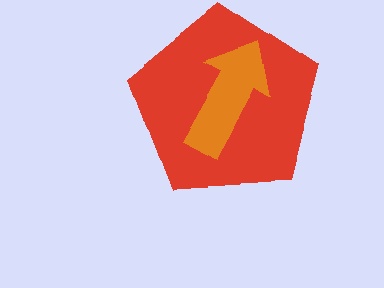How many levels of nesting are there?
2.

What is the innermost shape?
The orange arrow.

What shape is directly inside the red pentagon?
The orange arrow.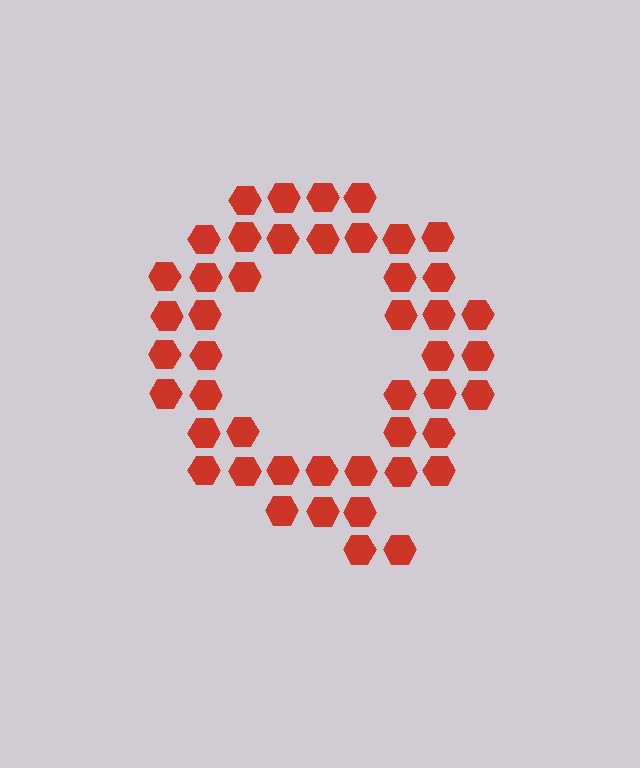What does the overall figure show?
The overall figure shows the letter Q.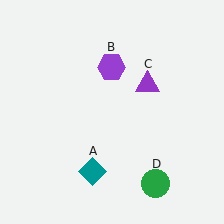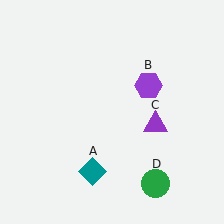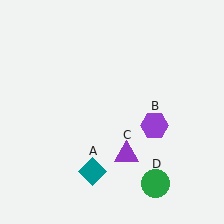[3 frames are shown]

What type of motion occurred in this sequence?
The purple hexagon (object B), purple triangle (object C) rotated clockwise around the center of the scene.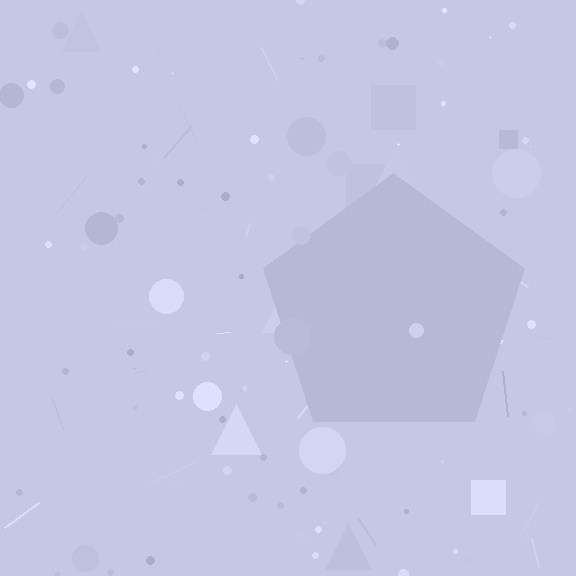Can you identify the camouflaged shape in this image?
The camouflaged shape is a pentagon.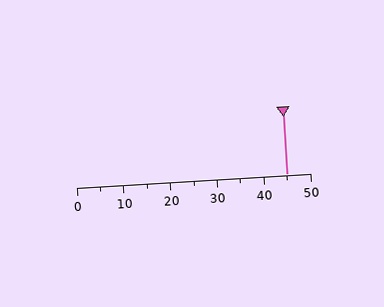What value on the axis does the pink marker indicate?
The marker indicates approximately 45.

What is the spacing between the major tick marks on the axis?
The major ticks are spaced 10 apart.